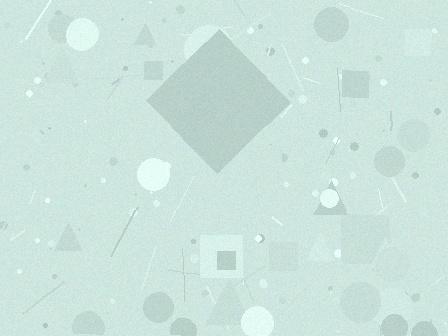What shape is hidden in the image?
A diamond is hidden in the image.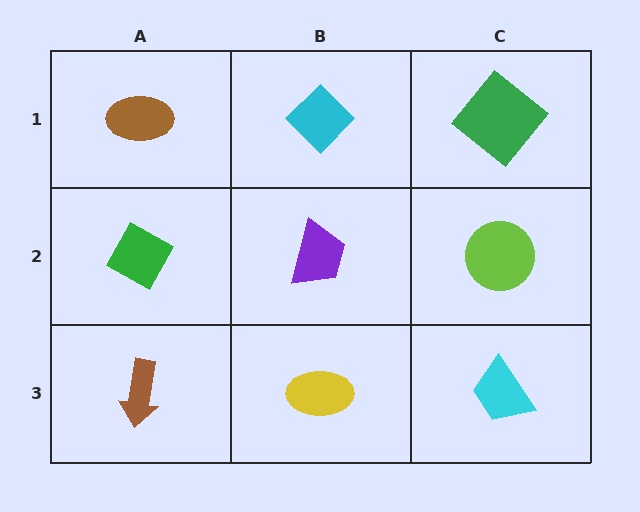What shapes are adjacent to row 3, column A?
A green diamond (row 2, column A), a yellow ellipse (row 3, column B).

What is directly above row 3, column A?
A green diamond.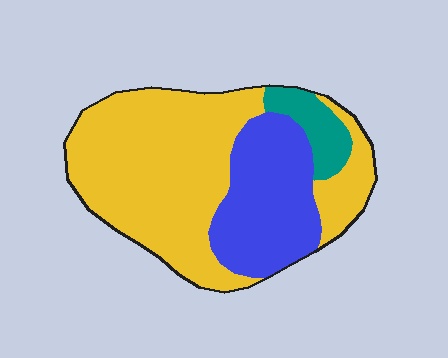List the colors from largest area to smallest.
From largest to smallest: yellow, blue, teal.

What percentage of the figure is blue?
Blue takes up about one quarter (1/4) of the figure.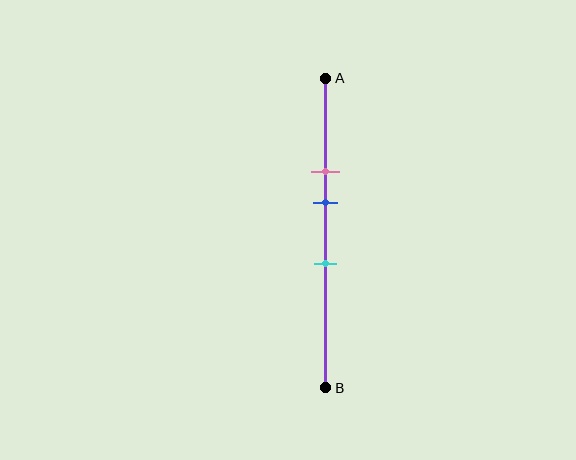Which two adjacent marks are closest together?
The pink and blue marks are the closest adjacent pair.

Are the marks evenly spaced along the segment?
Yes, the marks are approximately evenly spaced.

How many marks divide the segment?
There are 3 marks dividing the segment.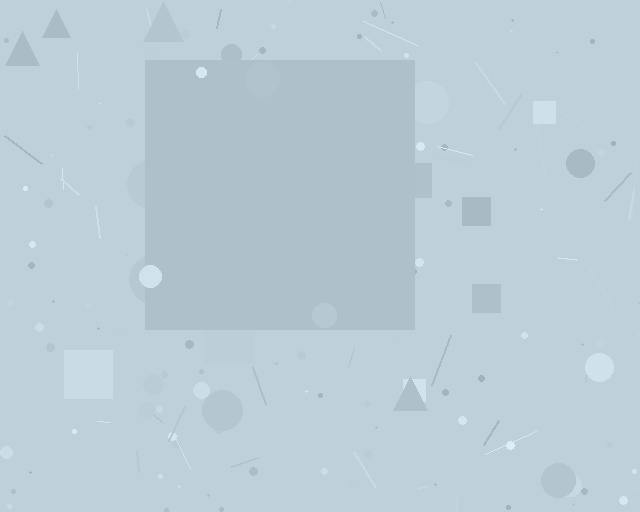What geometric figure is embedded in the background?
A square is embedded in the background.